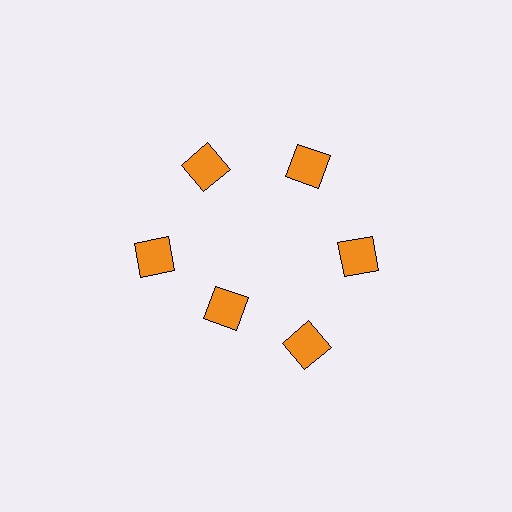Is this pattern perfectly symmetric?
No. The 6 orange diamonds are arranged in a ring, but one element near the 7 o'clock position is pulled inward toward the center, breaking the 6-fold rotational symmetry.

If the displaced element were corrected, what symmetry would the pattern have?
It would have 6-fold rotational symmetry — the pattern would map onto itself every 60 degrees.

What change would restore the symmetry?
The symmetry would be restored by moving it outward, back onto the ring so that all 6 diamonds sit at equal angles and equal distance from the center.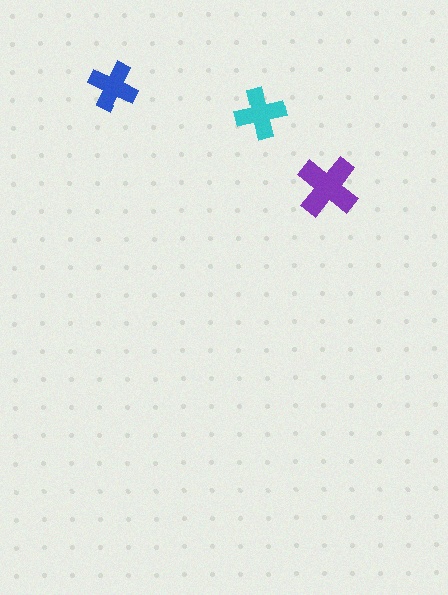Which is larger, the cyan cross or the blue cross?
The cyan one.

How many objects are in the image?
There are 3 objects in the image.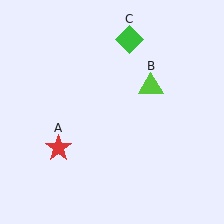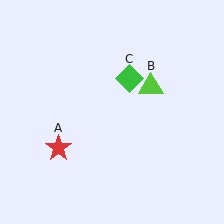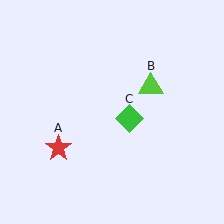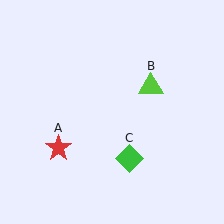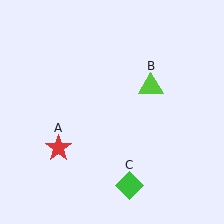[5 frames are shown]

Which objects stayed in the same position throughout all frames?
Red star (object A) and lime triangle (object B) remained stationary.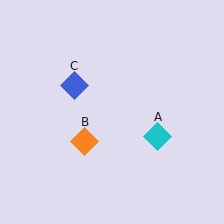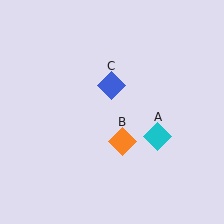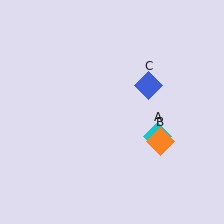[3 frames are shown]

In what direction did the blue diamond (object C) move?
The blue diamond (object C) moved right.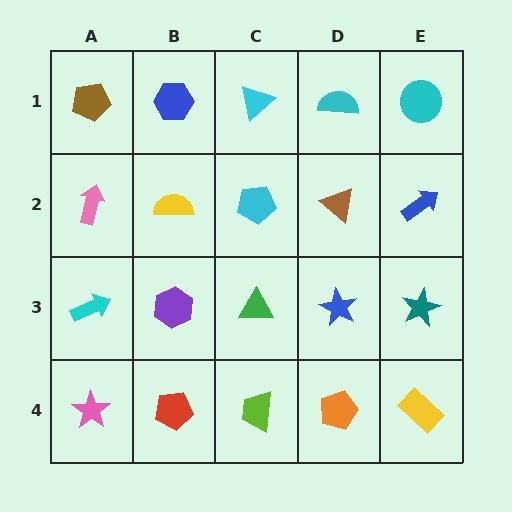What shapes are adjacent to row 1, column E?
A blue arrow (row 2, column E), a cyan semicircle (row 1, column D).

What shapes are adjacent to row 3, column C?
A cyan pentagon (row 2, column C), a lime trapezoid (row 4, column C), a purple hexagon (row 3, column B), a blue star (row 3, column D).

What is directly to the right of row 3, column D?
A teal star.